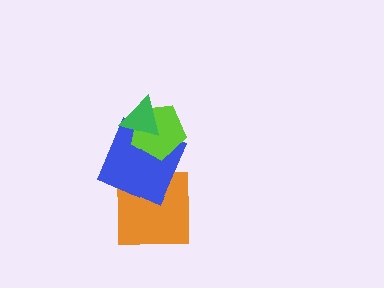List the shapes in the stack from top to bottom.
From top to bottom: the green triangle, the lime pentagon, the blue square, the orange square.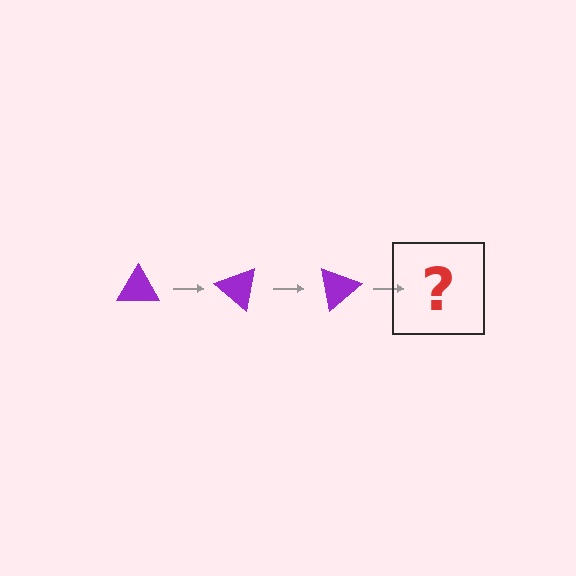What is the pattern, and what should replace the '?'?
The pattern is that the triangle rotates 40 degrees each step. The '?' should be a purple triangle rotated 120 degrees.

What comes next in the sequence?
The next element should be a purple triangle rotated 120 degrees.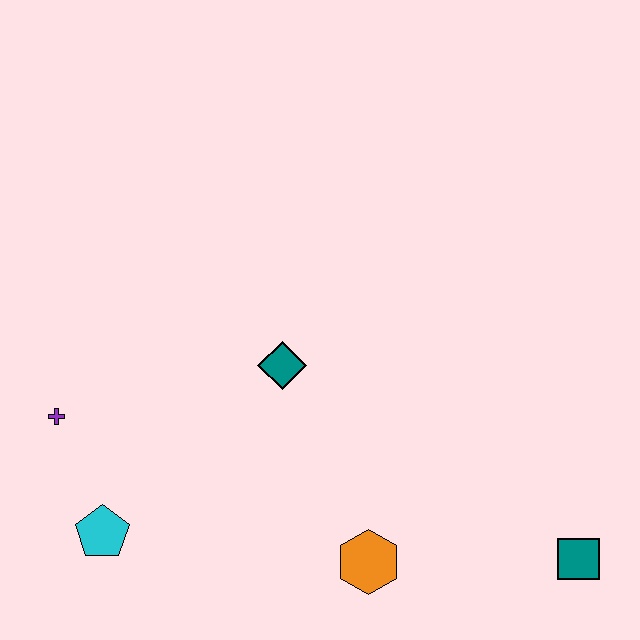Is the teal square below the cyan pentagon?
Yes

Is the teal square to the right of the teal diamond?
Yes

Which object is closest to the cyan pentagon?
The purple cross is closest to the cyan pentagon.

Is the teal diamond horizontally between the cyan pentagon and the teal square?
Yes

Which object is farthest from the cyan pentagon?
The teal square is farthest from the cyan pentagon.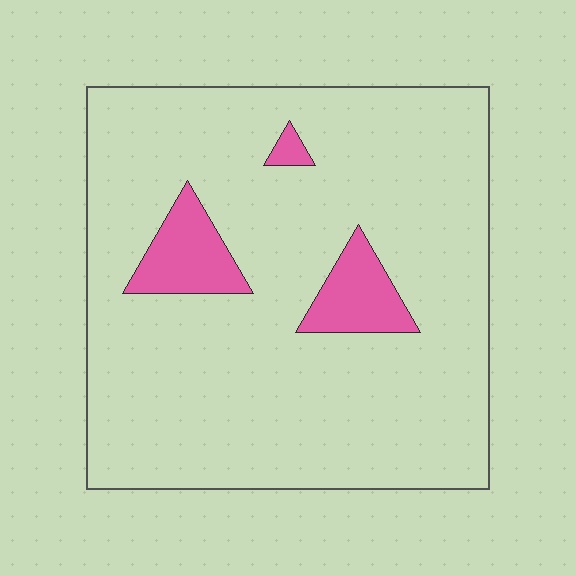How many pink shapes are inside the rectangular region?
3.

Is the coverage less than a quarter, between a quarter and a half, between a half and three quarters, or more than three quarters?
Less than a quarter.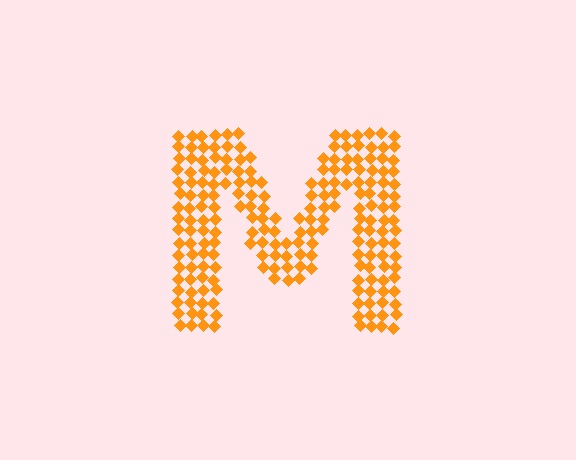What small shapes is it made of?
It is made of small diamonds.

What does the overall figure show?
The overall figure shows the letter M.